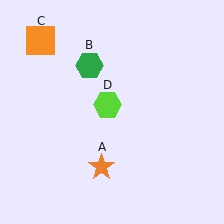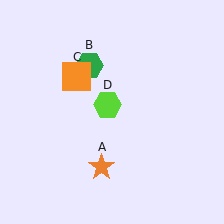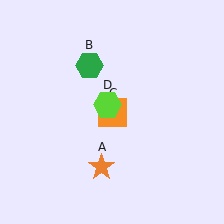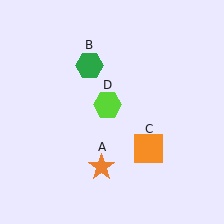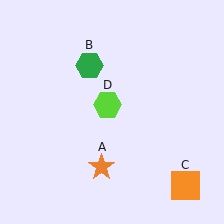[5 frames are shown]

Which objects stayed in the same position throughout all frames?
Orange star (object A) and green hexagon (object B) and lime hexagon (object D) remained stationary.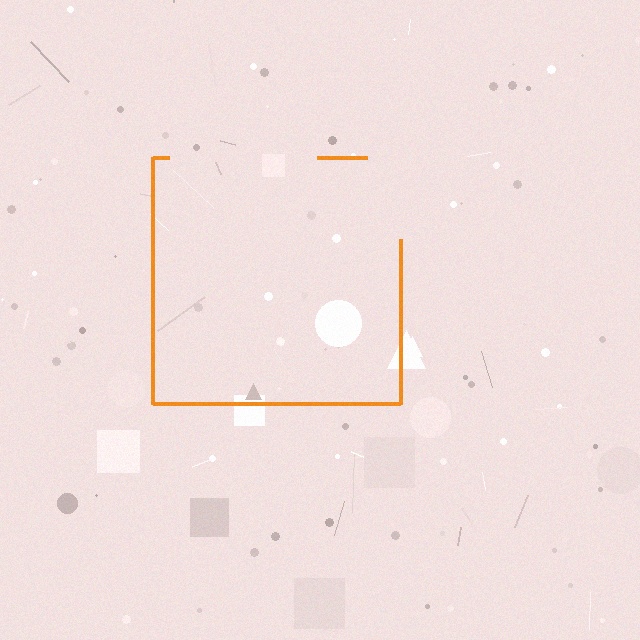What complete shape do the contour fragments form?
The contour fragments form a square.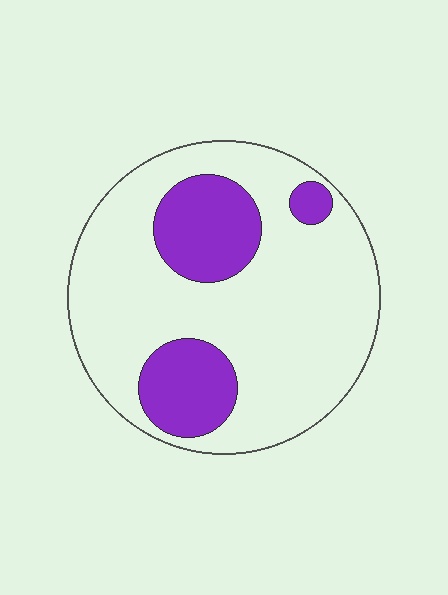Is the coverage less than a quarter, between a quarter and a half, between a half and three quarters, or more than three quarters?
Less than a quarter.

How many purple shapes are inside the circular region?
3.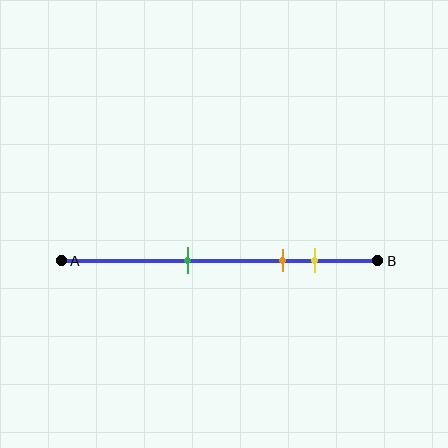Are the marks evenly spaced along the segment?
No, the marks are not evenly spaced.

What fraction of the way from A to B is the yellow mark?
The yellow mark is approximately 80% (0.8) of the way from A to B.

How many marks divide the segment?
There are 3 marks dividing the segment.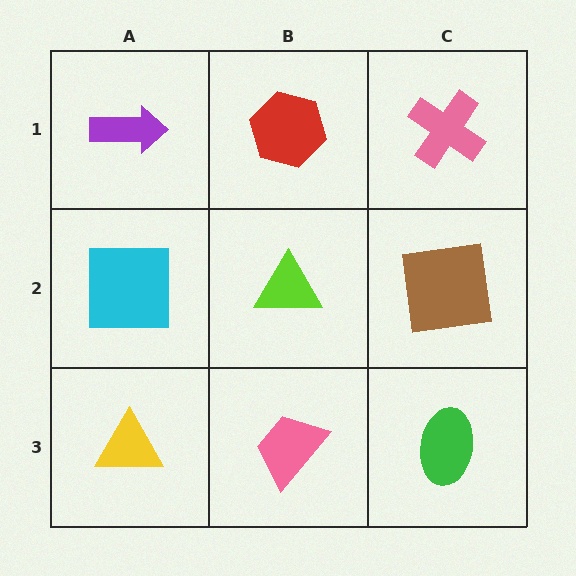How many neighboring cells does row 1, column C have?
2.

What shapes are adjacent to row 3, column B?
A lime triangle (row 2, column B), a yellow triangle (row 3, column A), a green ellipse (row 3, column C).